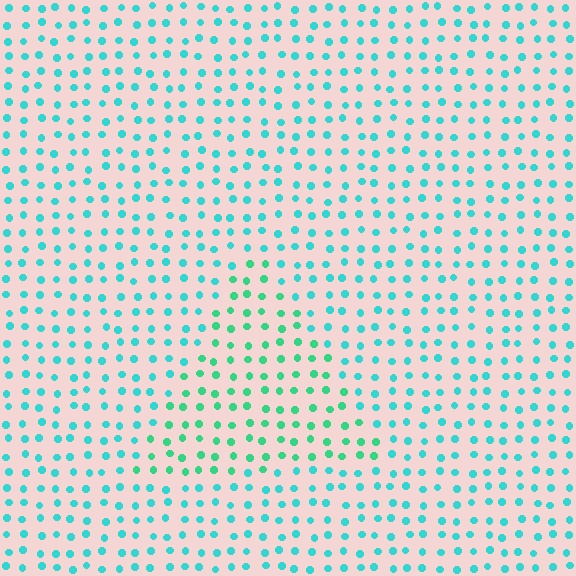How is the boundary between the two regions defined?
The boundary is defined purely by a slight shift in hue (about 29 degrees). Spacing, size, and orientation are identical on both sides.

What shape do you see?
I see a triangle.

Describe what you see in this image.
The image is filled with small cyan elements in a uniform arrangement. A triangle-shaped region is visible where the elements are tinted to a slightly different hue, forming a subtle color boundary.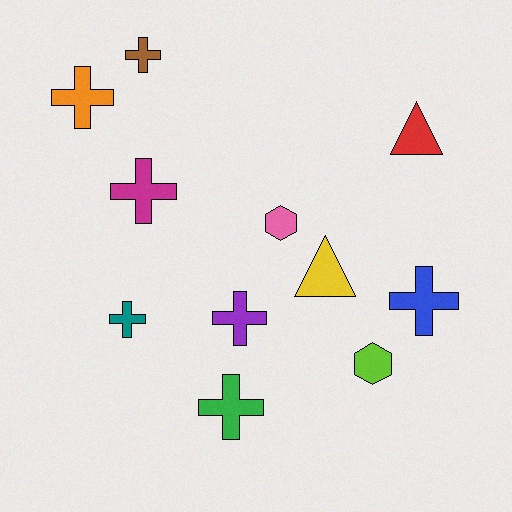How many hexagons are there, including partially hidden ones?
There are 2 hexagons.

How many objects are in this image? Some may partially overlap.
There are 11 objects.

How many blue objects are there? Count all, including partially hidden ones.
There is 1 blue object.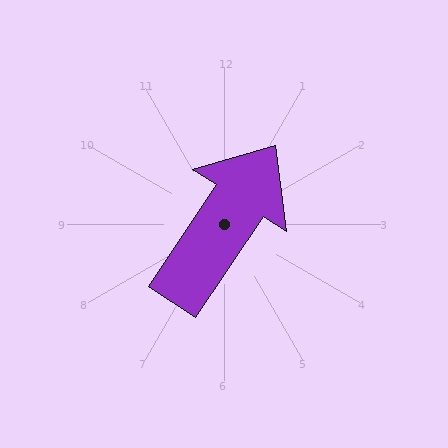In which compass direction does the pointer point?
Northeast.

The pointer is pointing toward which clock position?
Roughly 1 o'clock.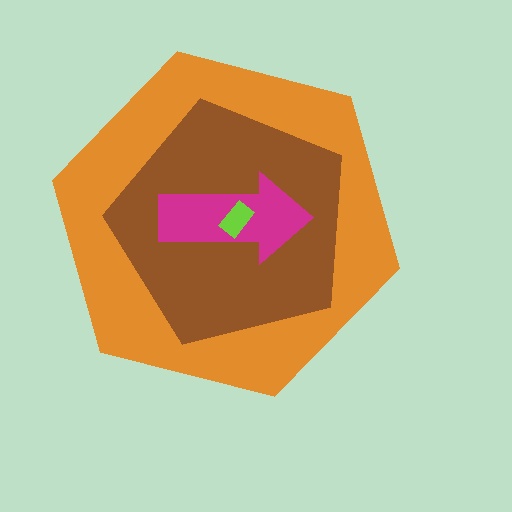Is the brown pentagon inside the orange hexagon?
Yes.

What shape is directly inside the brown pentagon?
The magenta arrow.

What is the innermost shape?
The lime rectangle.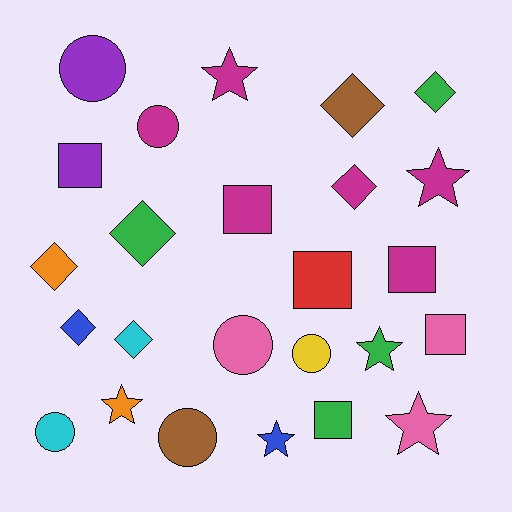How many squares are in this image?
There are 6 squares.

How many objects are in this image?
There are 25 objects.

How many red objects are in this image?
There is 1 red object.